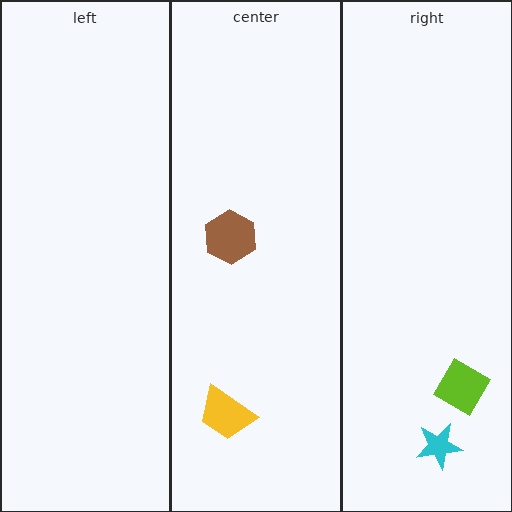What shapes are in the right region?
The cyan star, the lime diamond.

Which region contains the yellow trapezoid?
The center region.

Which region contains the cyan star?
The right region.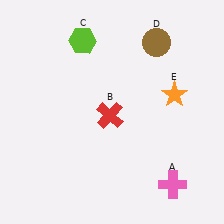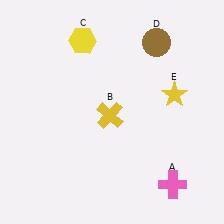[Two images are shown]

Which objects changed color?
B changed from red to yellow. C changed from lime to yellow. E changed from orange to yellow.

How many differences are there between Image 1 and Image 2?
There are 3 differences between the two images.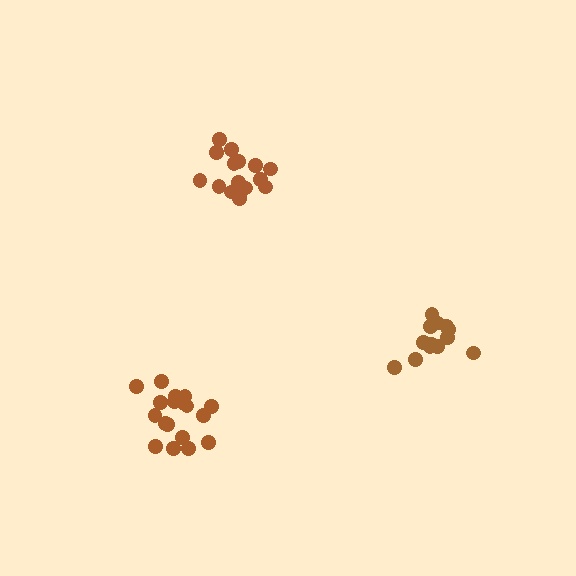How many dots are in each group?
Group 1: 18 dots, Group 2: 18 dots, Group 3: 14 dots (50 total).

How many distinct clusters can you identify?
There are 3 distinct clusters.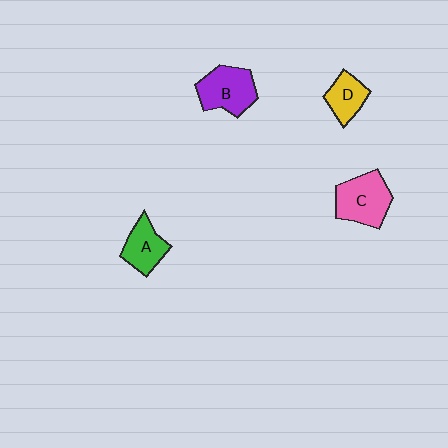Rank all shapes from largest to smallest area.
From largest to smallest: C (pink), B (purple), A (green), D (yellow).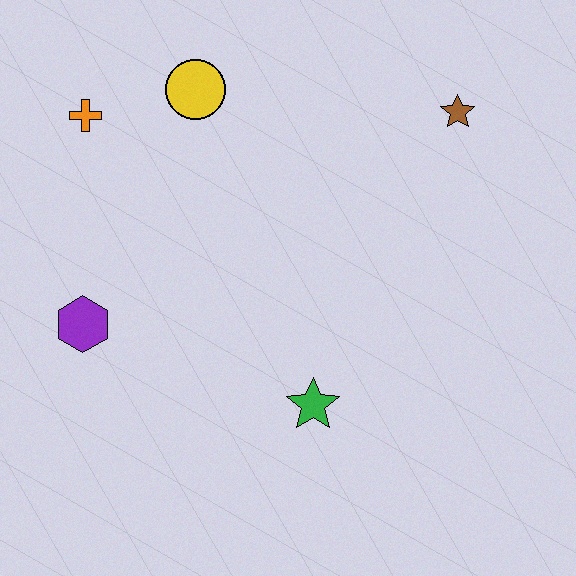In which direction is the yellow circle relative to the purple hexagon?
The yellow circle is above the purple hexagon.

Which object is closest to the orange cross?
The yellow circle is closest to the orange cross.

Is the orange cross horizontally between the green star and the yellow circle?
No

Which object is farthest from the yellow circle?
The green star is farthest from the yellow circle.